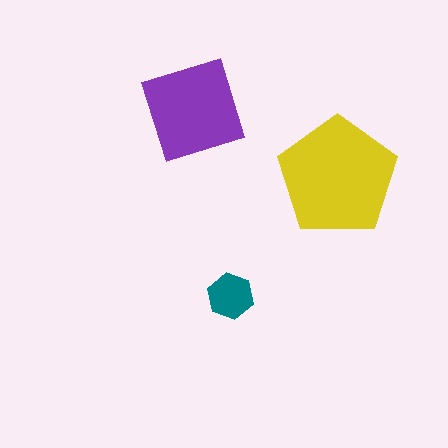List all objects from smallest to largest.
The teal hexagon, the purple diamond, the yellow pentagon.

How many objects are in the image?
There are 3 objects in the image.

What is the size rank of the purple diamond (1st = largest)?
2nd.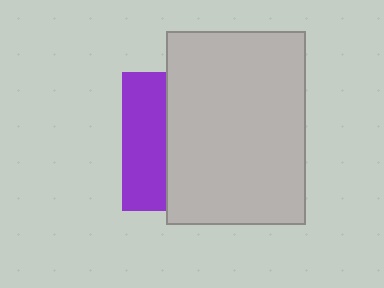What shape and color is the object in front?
The object in front is a light gray rectangle.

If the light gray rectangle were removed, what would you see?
You would see the complete purple square.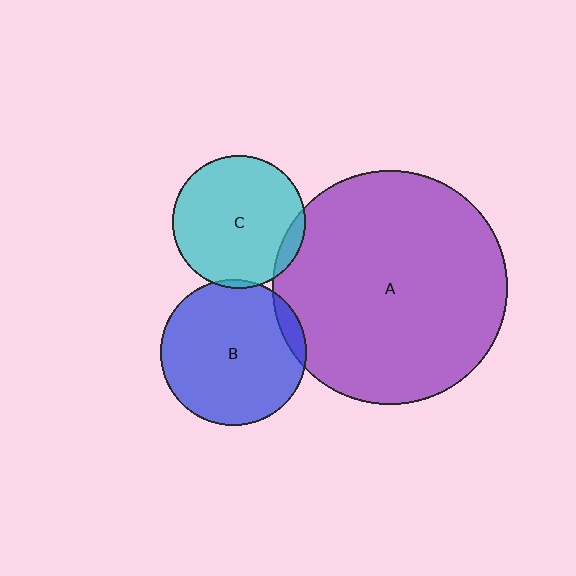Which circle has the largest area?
Circle A (purple).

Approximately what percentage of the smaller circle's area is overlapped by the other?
Approximately 5%.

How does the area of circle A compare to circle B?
Approximately 2.6 times.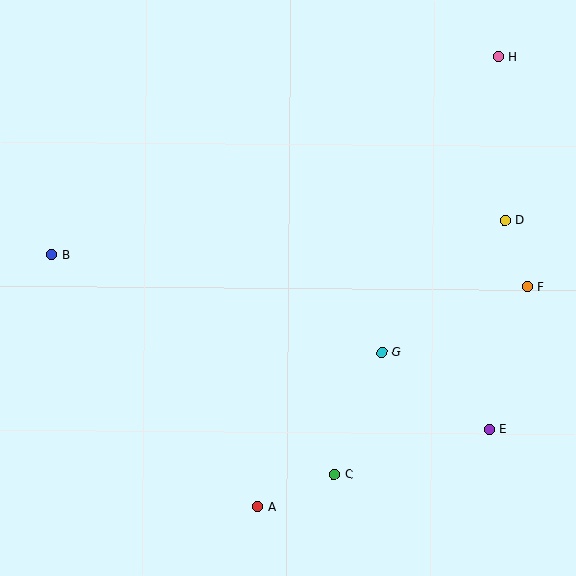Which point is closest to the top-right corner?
Point H is closest to the top-right corner.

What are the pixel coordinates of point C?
Point C is at (334, 474).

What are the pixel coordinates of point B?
Point B is at (52, 255).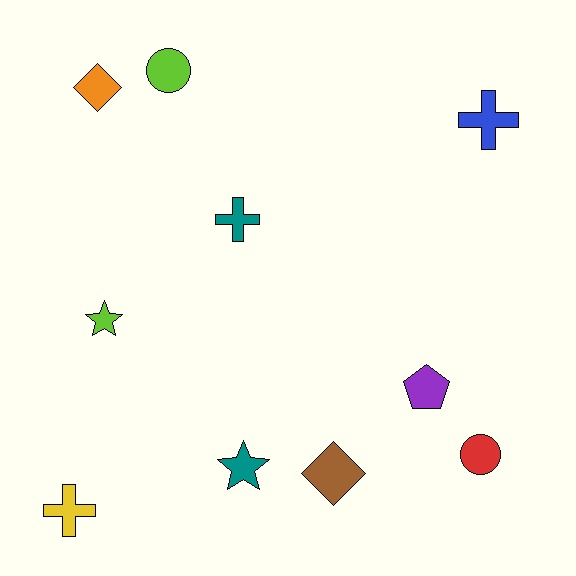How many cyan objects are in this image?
There are no cyan objects.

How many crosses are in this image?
There are 3 crosses.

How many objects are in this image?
There are 10 objects.